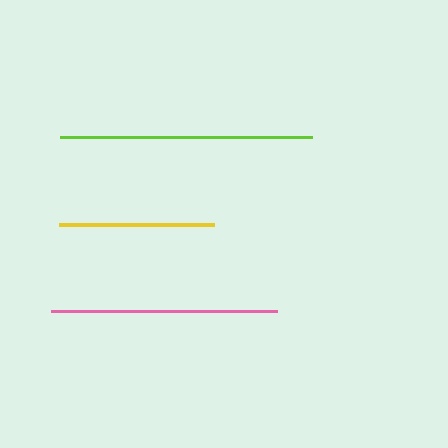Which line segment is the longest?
The lime line is the longest at approximately 252 pixels.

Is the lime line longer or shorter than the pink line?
The lime line is longer than the pink line.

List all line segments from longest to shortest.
From longest to shortest: lime, pink, yellow.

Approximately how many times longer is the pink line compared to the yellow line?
The pink line is approximately 1.4 times the length of the yellow line.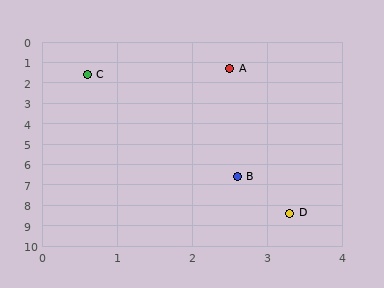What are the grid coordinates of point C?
Point C is at approximately (0.6, 1.6).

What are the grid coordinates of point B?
Point B is at approximately (2.6, 6.6).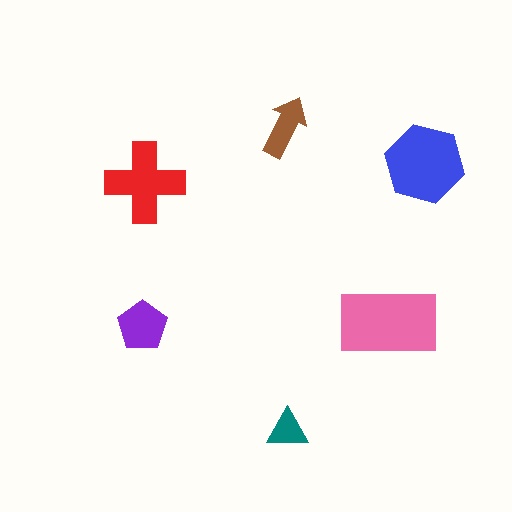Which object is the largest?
The pink rectangle.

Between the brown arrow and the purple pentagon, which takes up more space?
The purple pentagon.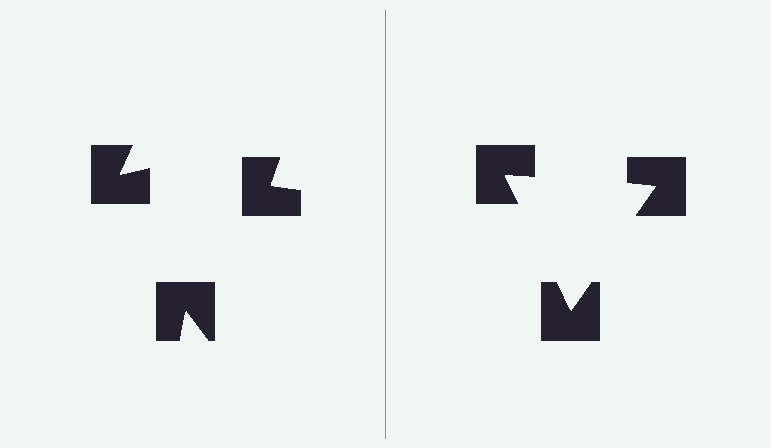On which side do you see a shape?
An illusory triangle appears on the right side. On the left side the wedge cuts are rotated, so no coherent shape forms.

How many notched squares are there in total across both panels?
6 — 3 on each side.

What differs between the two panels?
The notched squares are positioned identically on both sides; only the wedge orientations differ. On the right they align to a triangle; on the left they are misaligned.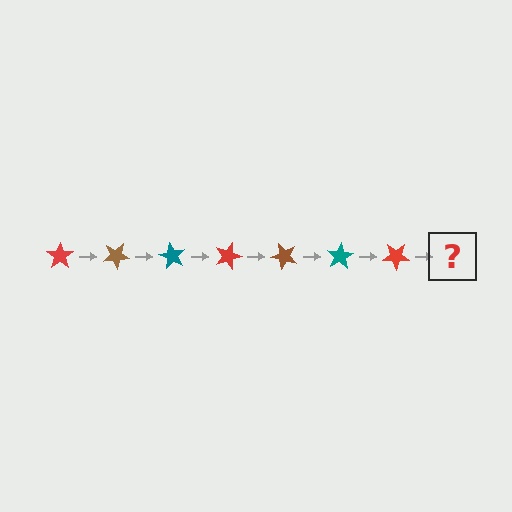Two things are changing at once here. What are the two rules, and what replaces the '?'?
The two rules are that it rotates 30 degrees each step and the color cycles through red, brown, and teal. The '?' should be a brown star, rotated 210 degrees from the start.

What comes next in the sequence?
The next element should be a brown star, rotated 210 degrees from the start.